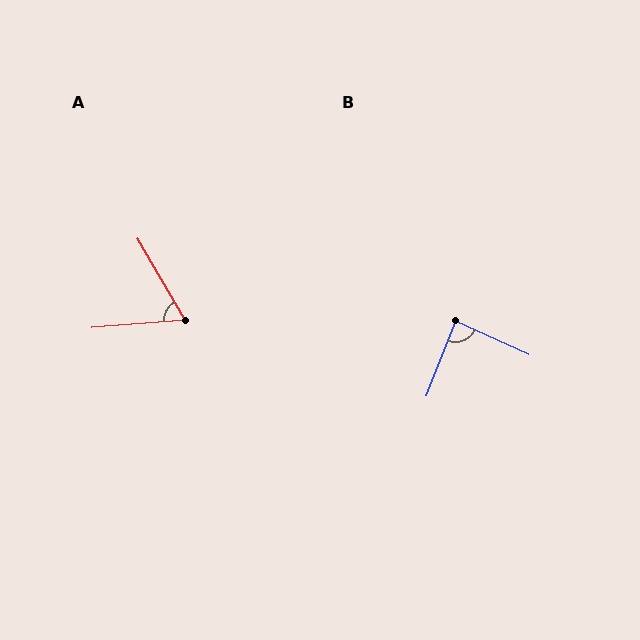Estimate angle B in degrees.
Approximately 86 degrees.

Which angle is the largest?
B, at approximately 86 degrees.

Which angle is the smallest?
A, at approximately 64 degrees.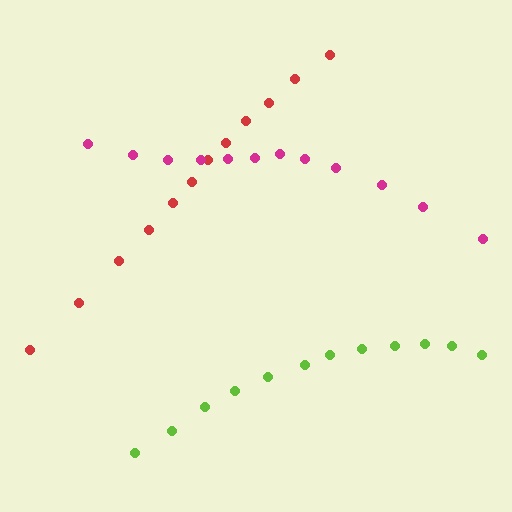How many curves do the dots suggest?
There are 3 distinct paths.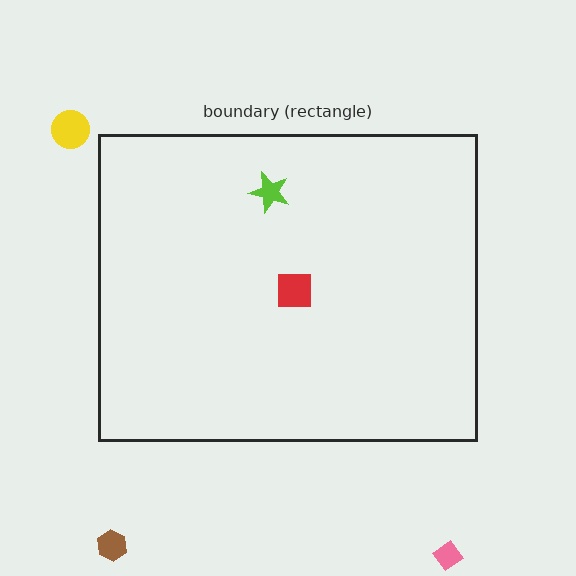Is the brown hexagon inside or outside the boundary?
Outside.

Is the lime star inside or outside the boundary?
Inside.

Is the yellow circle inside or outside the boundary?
Outside.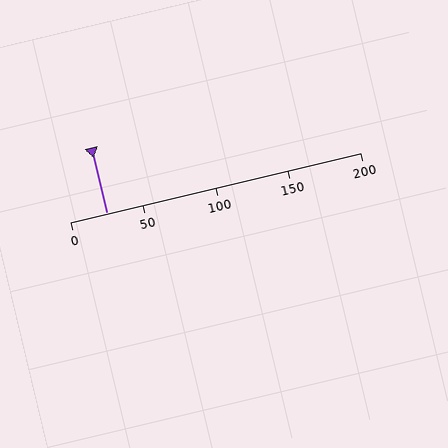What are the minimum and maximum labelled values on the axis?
The axis runs from 0 to 200.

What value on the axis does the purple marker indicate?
The marker indicates approximately 25.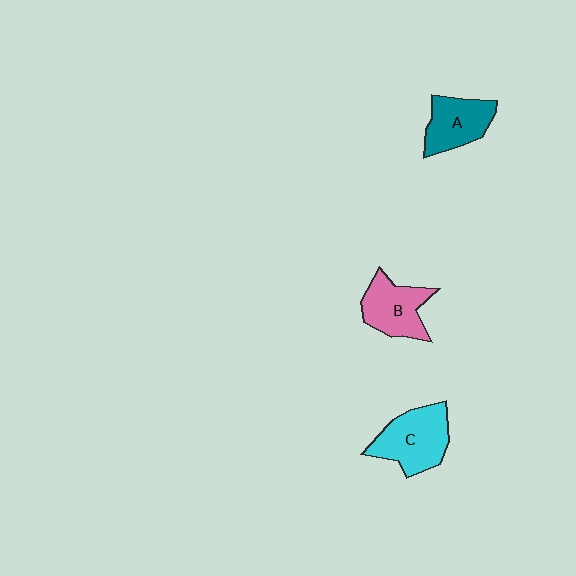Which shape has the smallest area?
Shape A (teal).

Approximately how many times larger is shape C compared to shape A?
Approximately 1.3 times.